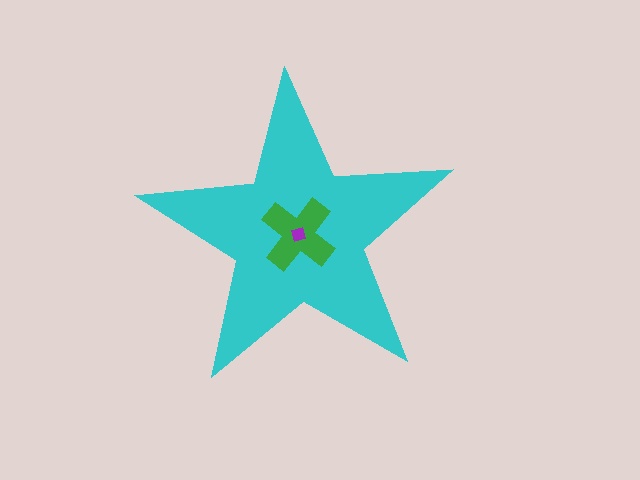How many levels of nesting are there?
3.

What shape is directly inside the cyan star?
The green cross.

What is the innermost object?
The purple square.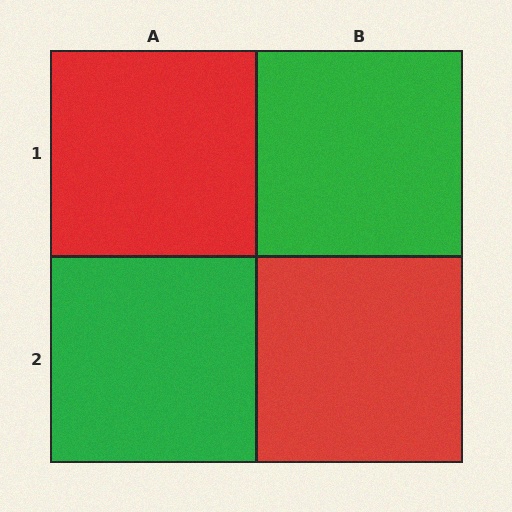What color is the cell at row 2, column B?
Red.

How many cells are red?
2 cells are red.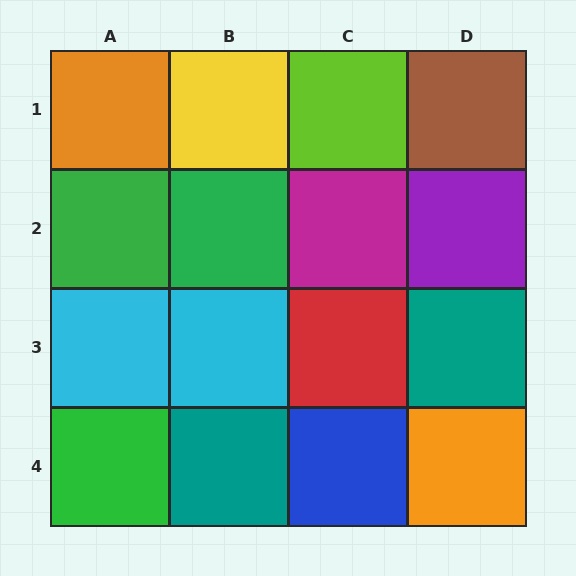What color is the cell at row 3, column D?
Teal.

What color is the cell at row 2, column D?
Purple.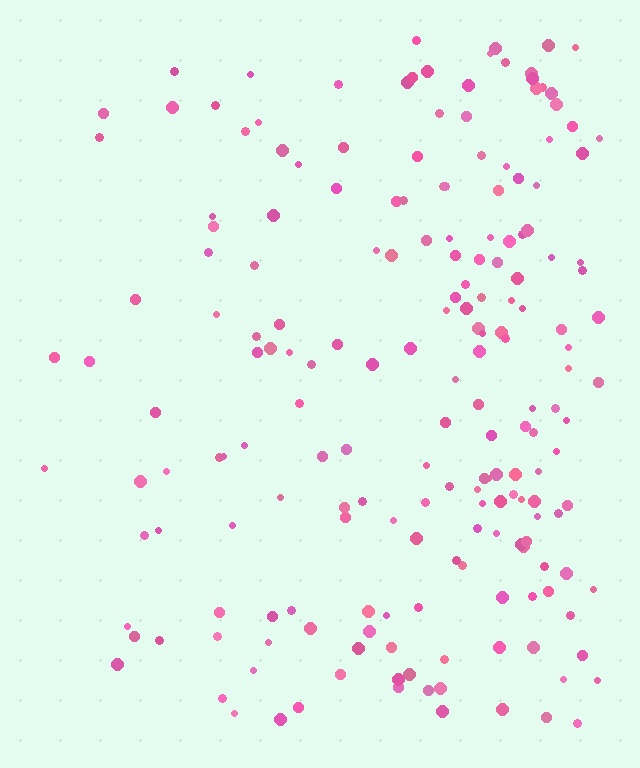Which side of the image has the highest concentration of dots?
The right.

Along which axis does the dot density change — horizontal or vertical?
Horizontal.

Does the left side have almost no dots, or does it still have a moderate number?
Still a moderate number, just noticeably fewer than the right.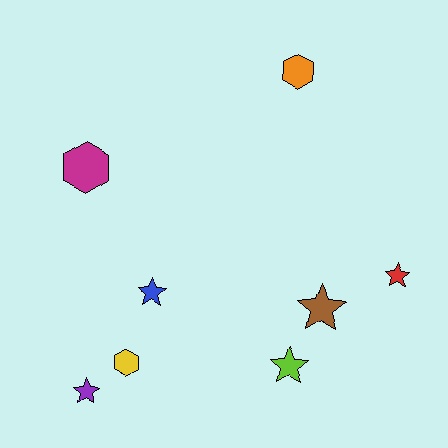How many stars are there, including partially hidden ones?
There are 5 stars.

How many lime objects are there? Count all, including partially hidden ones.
There is 1 lime object.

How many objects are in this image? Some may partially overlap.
There are 8 objects.